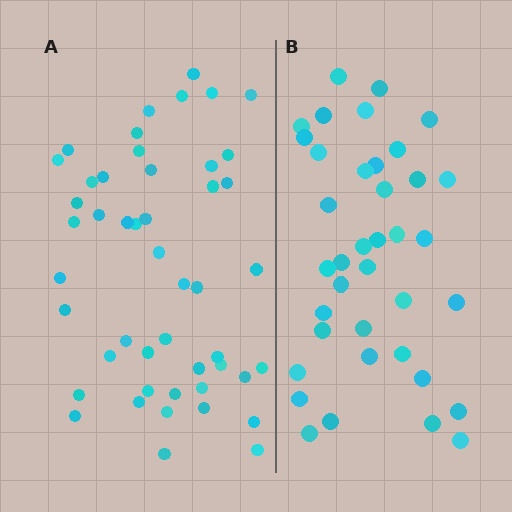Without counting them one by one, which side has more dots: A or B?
Region A (the left region) has more dots.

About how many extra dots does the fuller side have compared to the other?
Region A has roughly 10 or so more dots than region B.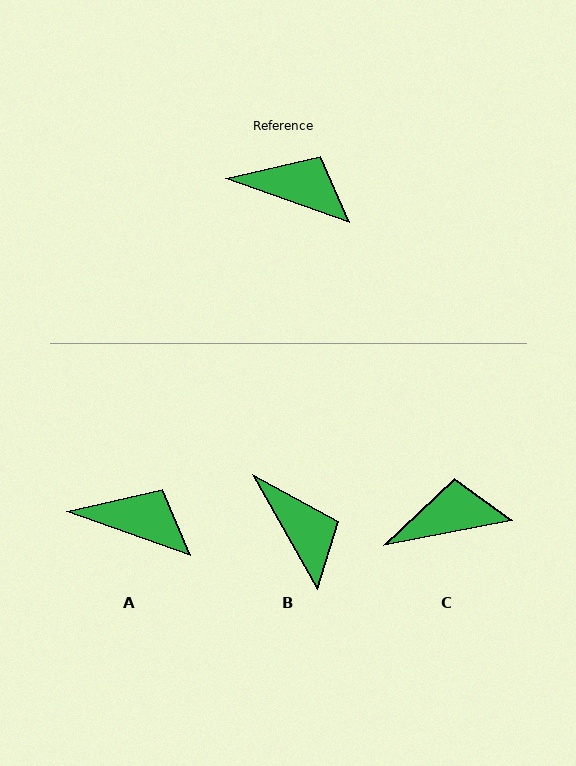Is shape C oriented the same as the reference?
No, it is off by about 30 degrees.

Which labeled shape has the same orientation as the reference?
A.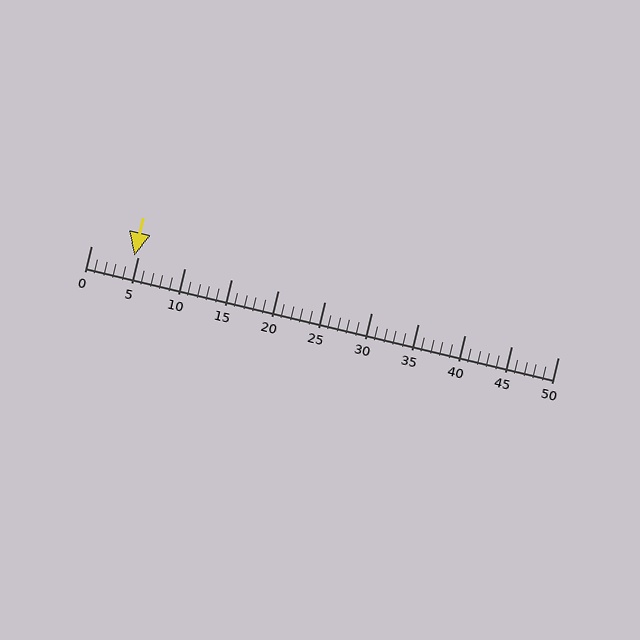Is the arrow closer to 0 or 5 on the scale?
The arrow is closer to 5.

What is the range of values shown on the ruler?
The ruler shows values from 0 to 50.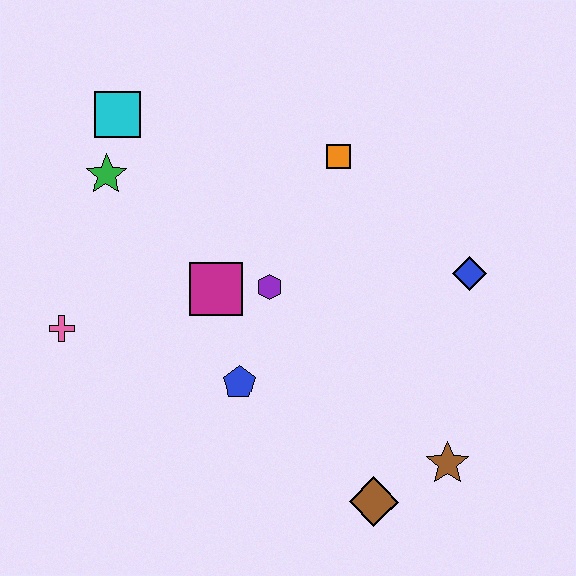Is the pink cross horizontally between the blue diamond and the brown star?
No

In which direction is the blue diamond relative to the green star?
The blue diamond is to the right of the green star.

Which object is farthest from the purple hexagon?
The brown star is farthest from the purple hexagon.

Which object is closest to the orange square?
The purple hexagon is closest to the orange square.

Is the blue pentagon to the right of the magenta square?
Yes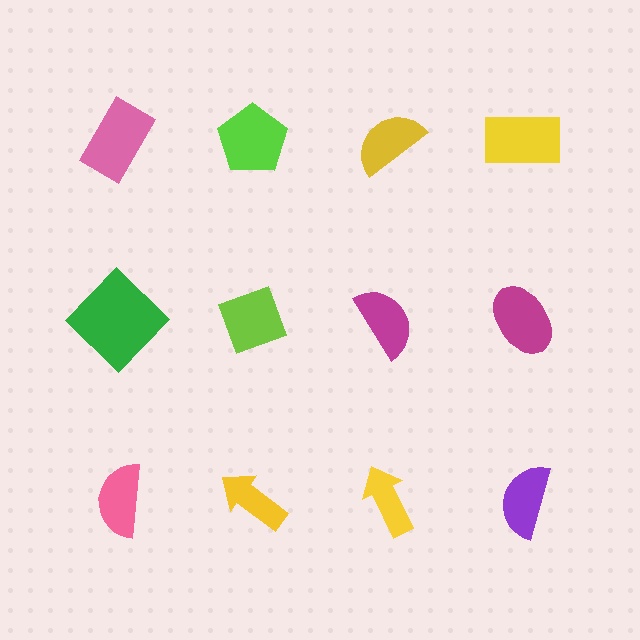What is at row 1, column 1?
A pink rectangle.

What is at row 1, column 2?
A lime pentagon.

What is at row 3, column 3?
A yellow arrow.